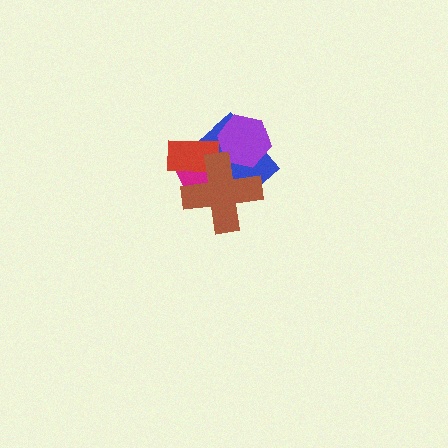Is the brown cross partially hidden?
No, no other shape covers it.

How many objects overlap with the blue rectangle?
4 objects overlap with the blue rectangle.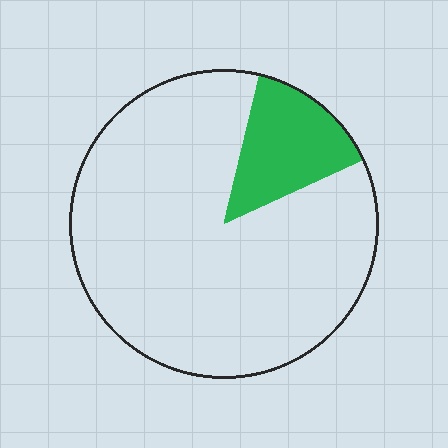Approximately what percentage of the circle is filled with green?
Approximately 15%.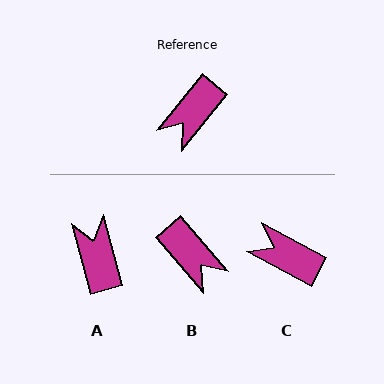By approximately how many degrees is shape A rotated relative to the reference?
Approximately 126 degrees clockwise.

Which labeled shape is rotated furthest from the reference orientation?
A, about 126 degrees away.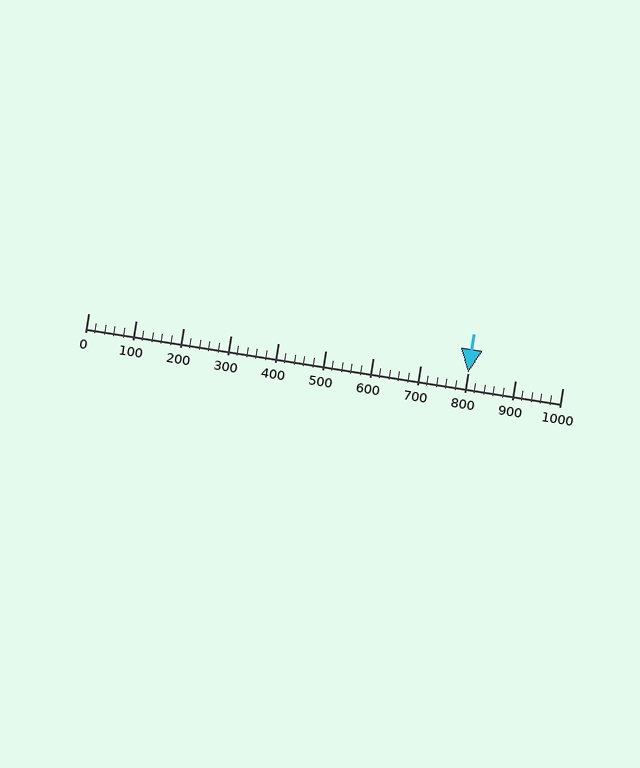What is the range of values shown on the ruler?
The ruler shows values from 0 to 1000.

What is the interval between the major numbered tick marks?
The major tick marks are spaced 100 units apart.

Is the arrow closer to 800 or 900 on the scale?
The arrow is closer to 800.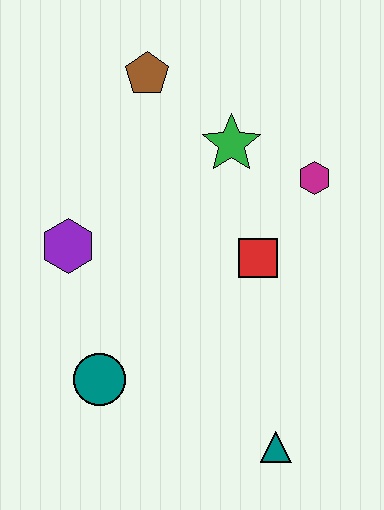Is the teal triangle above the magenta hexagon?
No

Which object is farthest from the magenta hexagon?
The teal circle is farthest from the magenta hexagon.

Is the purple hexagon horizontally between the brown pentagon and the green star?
No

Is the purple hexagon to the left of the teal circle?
Yes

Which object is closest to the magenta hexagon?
The green star is closest to the magenta hexagon.